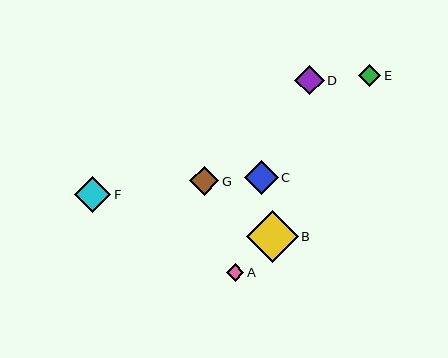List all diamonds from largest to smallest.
From largest to smallest: B, F, C, D, G, E, A.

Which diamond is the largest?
Diamond B is the largest with a size of approximately 52 pixels.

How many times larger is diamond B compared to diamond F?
Diamond B is approximately 1.4 times the size of diamond F.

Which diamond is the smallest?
Diamond A is the smallest with a size of approximately 17 pixels.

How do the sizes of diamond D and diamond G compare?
Diamond D and diamond G are approximately the same size.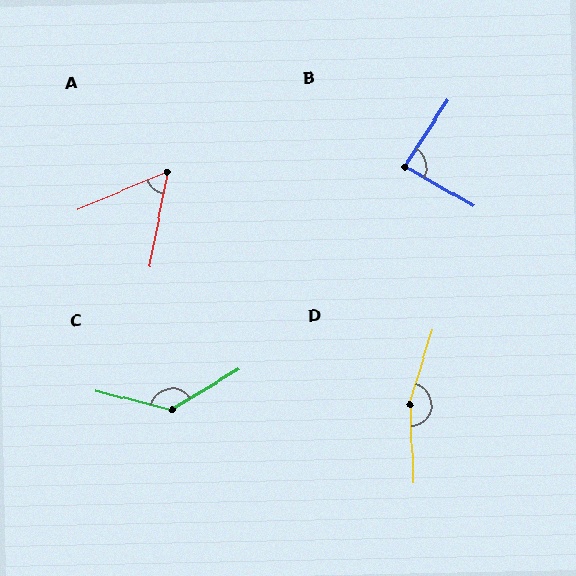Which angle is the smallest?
A, at approximately 56 degrees.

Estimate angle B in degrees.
Approximately 87 degrees.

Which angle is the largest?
D, at approximately 161 degrees.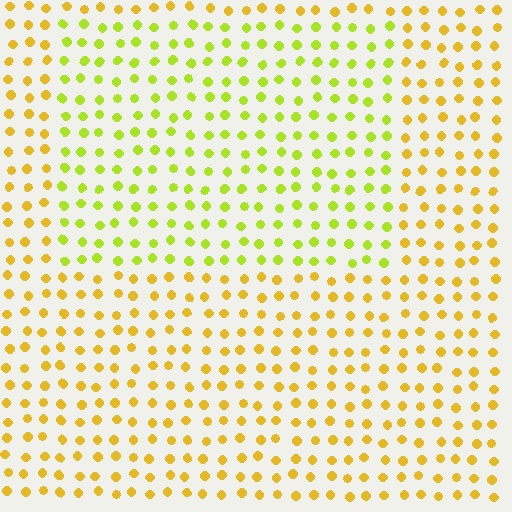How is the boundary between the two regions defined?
The boundary is defined purely by a slight shift in hue (about 33 degrees). Spacing, size, and orientation are identical on both sides.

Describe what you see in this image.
The image is filled with small yellow elements in a uniform arrangement. A rectangle-shaped region is visible where the elements are tinted to a slightly different hue, forming a subtle color boundary.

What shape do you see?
I see a rectangle.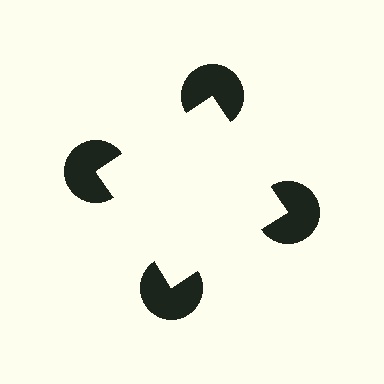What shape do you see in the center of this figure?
An illusory square — its edges are inferred from the aligned wedge cuts in the pac-man discs, not physically drawn.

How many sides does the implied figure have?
4 sides.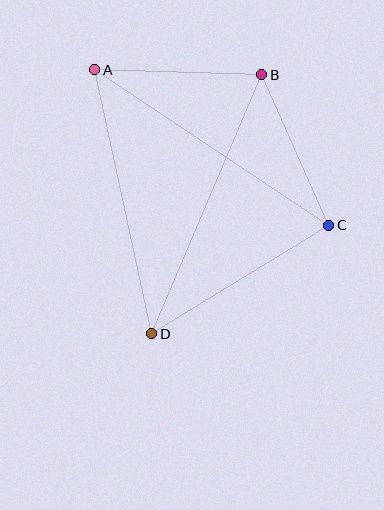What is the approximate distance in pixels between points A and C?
The distance between A and C is approximately 281 pixels.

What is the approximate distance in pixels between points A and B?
The distance between A and B is approximately 167 pixels.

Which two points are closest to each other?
Points B and C are closest to each other.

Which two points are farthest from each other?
Points B and D are farthest from each other.